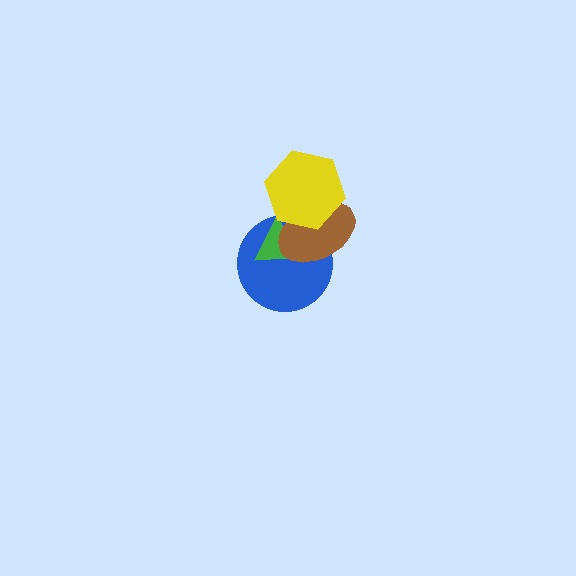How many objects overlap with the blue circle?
3 objects overlap with the blue circle.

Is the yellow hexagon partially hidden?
No, no other shape covers it.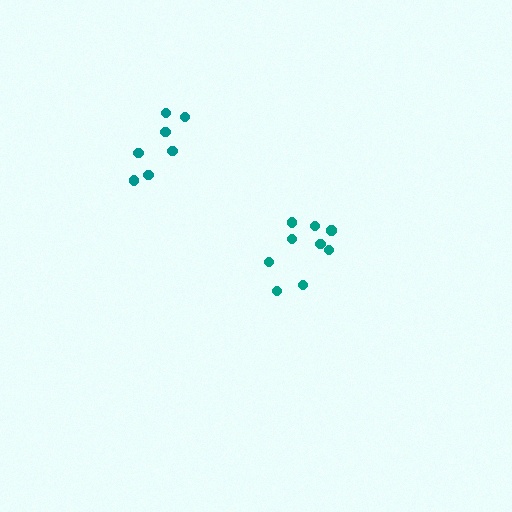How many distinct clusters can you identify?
There are 2 distinct clusters.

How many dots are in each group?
Group 1: 9 dots, Group 2: 7 dots (16 total).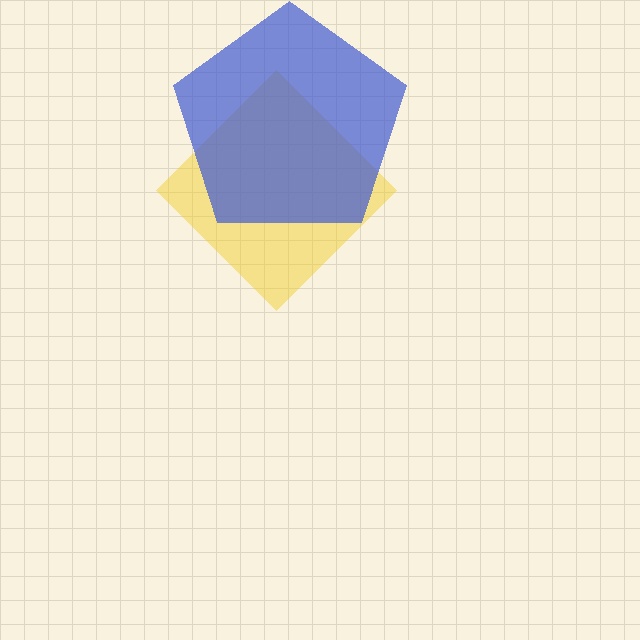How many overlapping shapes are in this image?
There are 2 overlapping shapes in the image.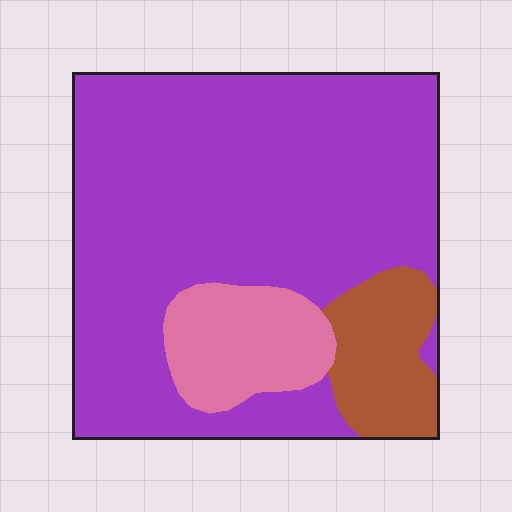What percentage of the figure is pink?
Pink takes up less than a sixth of the figure.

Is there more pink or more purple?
Purple.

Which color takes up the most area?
Purple, at roughly 75%.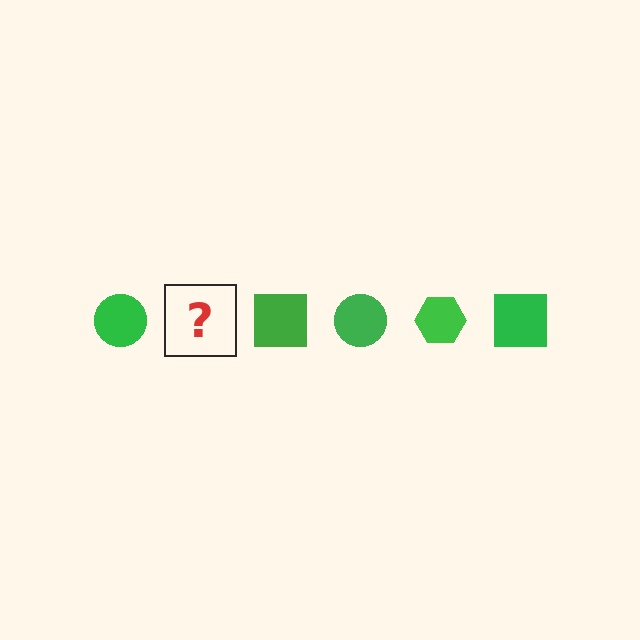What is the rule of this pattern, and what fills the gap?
The rule is that the pattern cycles through circle, hexagon, square shapes in green. The gap should be filled with a green hexagon.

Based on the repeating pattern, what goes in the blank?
The blank should be a green hexagon.